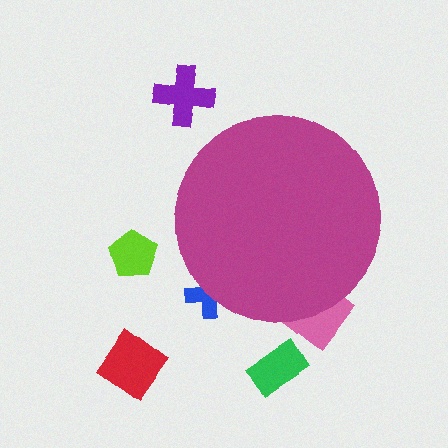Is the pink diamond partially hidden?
Yes, the pink diamond is partially hidden behind the magenta circle.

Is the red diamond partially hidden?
No, the red diamond is fully visible.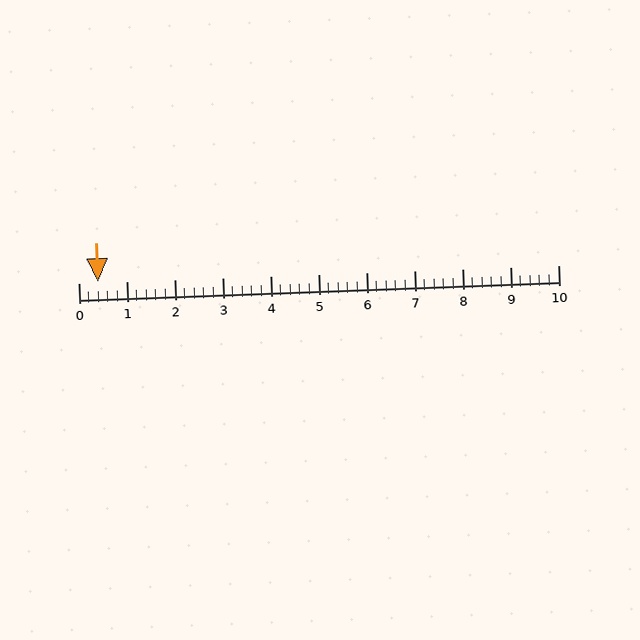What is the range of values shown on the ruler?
The ruler shows values from 0 to 10.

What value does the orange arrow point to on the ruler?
The orange arrow points to approximately 0.4.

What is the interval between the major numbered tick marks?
The major tick marks are spaced 1 units apart.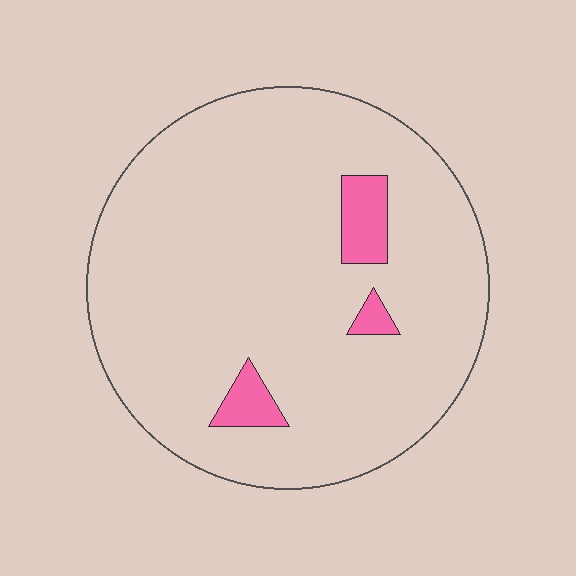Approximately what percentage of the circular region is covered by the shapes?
Approximately 5%.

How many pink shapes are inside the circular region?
3.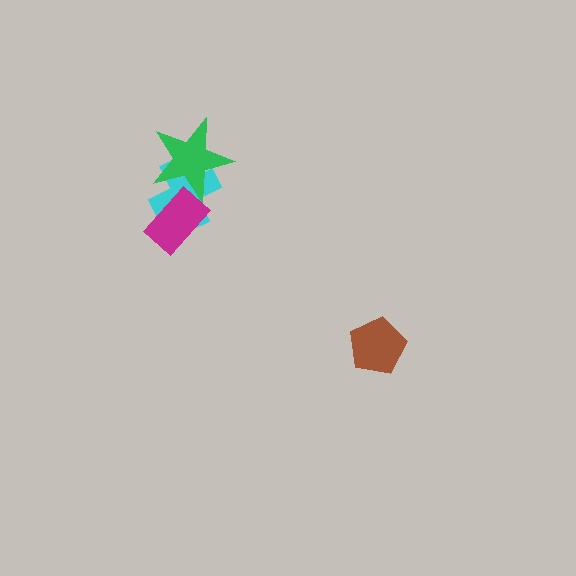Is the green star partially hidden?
No, no other shape covers it.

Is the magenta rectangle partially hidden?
Yes, it is partially covered by another shape.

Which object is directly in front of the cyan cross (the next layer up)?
The magenta rectangle is directly in front of the cyan cross.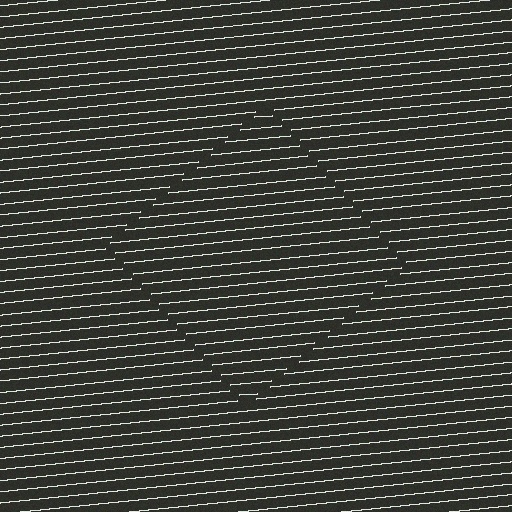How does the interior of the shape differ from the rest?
The interior of the shape contains the same grating, shifted by half a period — the contour is defined by the phase discontinuity where line-ends from the inner and outer gratings abut.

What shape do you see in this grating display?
An illusory square. The interior of the shape contains the same grating, shifted by half a period — the contour is defined by the phase discontinuity where line-ends from the inner and outer gratings abut.